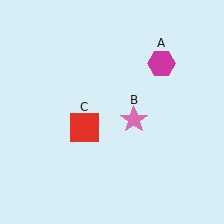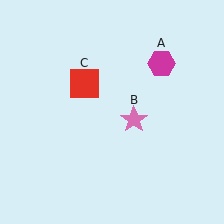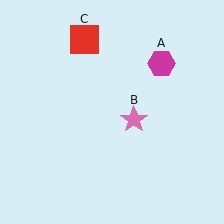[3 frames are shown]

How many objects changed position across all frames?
1 object changed position: red square (object C).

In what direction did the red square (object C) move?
The red square (object C) moved up.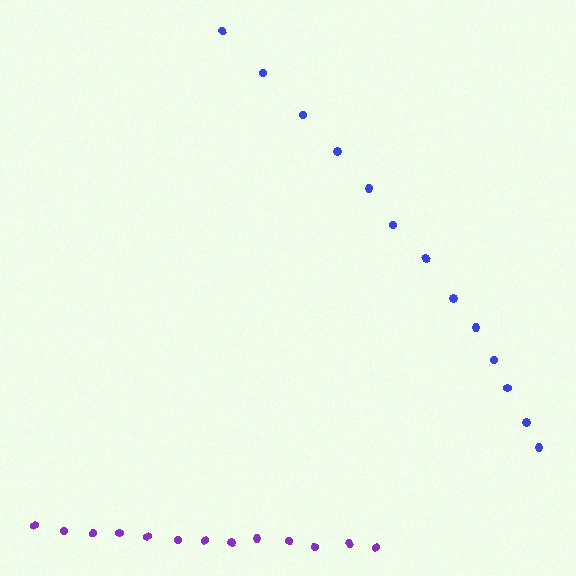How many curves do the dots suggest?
There are 2 distinct paths.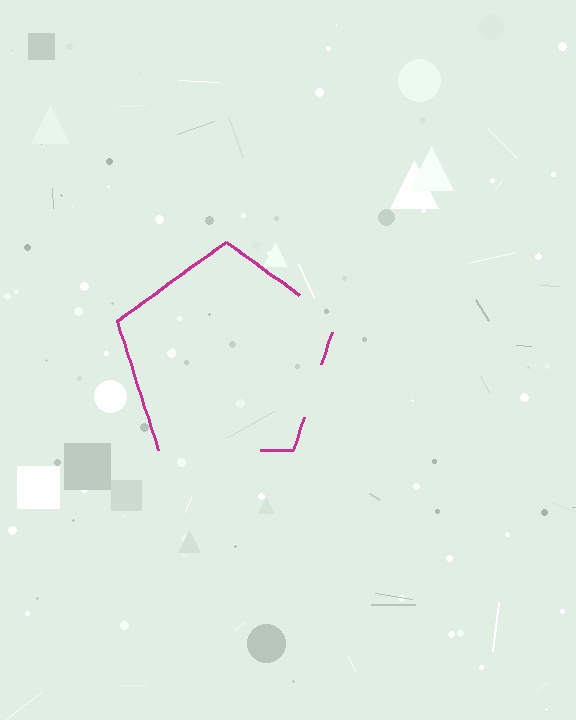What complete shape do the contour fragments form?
The contour fragments form a pentagon.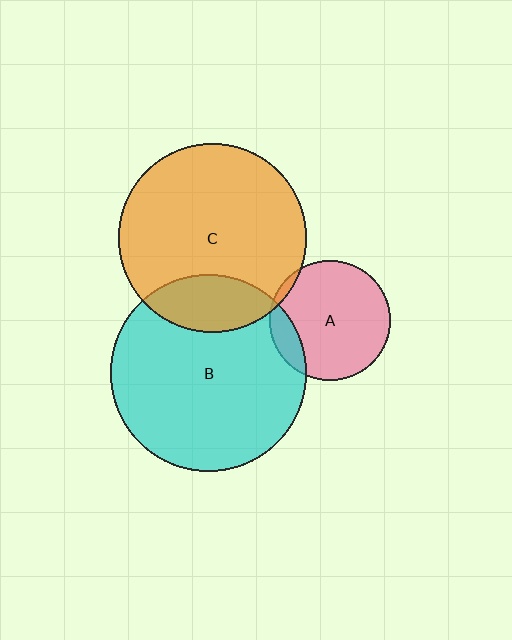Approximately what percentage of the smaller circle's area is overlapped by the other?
Approximately 20%.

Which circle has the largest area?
Circle B (cyan).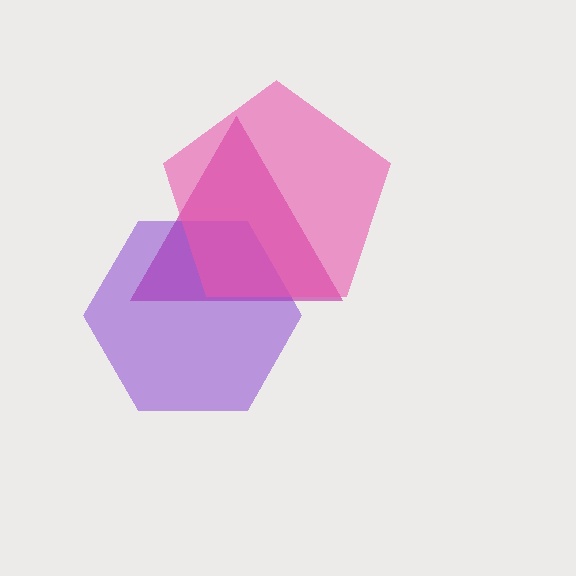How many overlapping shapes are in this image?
There are 3 overlapping shapes in the image.